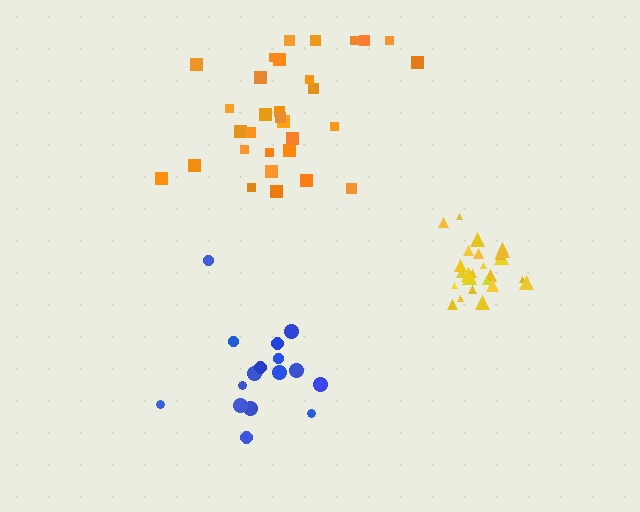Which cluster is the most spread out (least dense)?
Orange.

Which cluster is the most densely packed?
Yellow.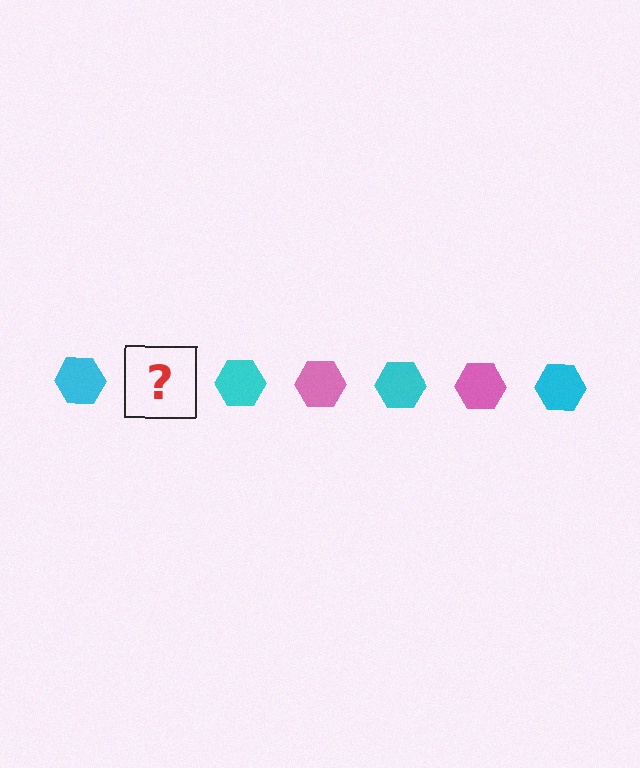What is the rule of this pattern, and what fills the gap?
The rule is that the pattern cycles through cyan, pink hexagons. The gap should be filled with a pink hexagon.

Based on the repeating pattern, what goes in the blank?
The blank should be a pink hexagon.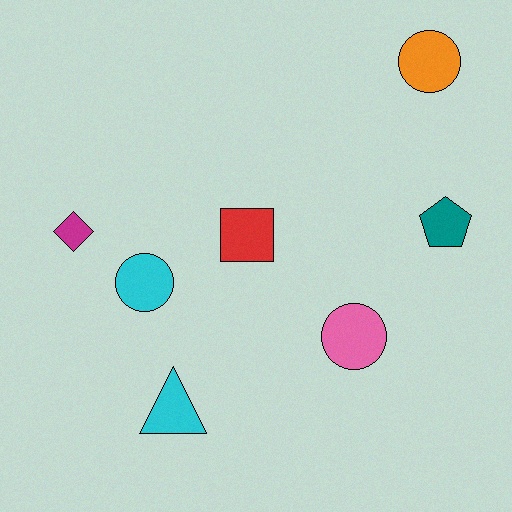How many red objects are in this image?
There is 1 red object.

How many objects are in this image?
There are 7 objects.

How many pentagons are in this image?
There is 1 pentagon.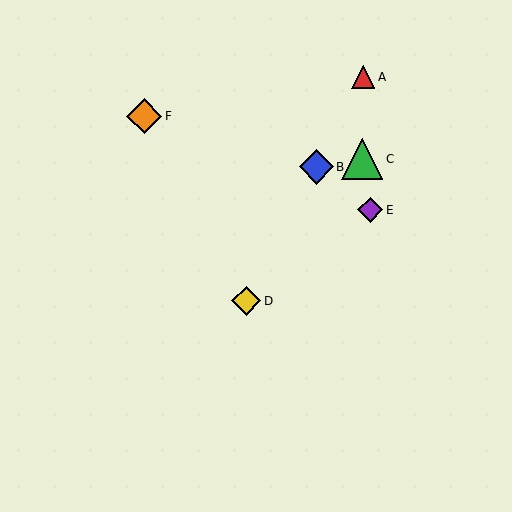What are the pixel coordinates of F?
Object F is at (144, 116).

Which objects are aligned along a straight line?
Objects A, B, D are aligned along a straight line.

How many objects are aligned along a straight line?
3 objects (A, B, D) are aligned along a straight line.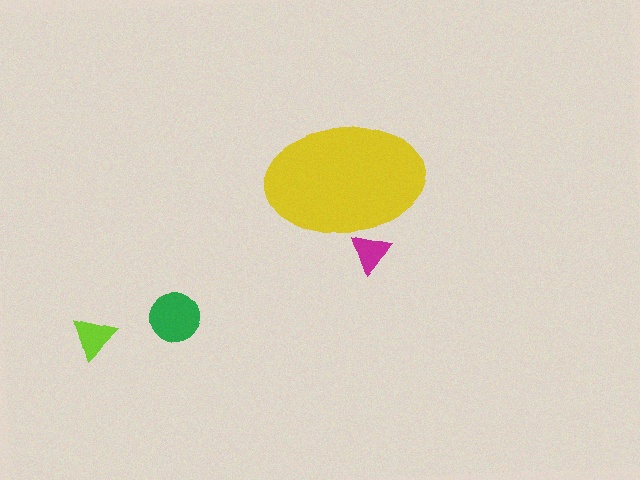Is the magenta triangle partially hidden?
Yes, the magenta triangle is partially hidden behind the yellow ellipse.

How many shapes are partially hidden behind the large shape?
1 shape is partially hidden.